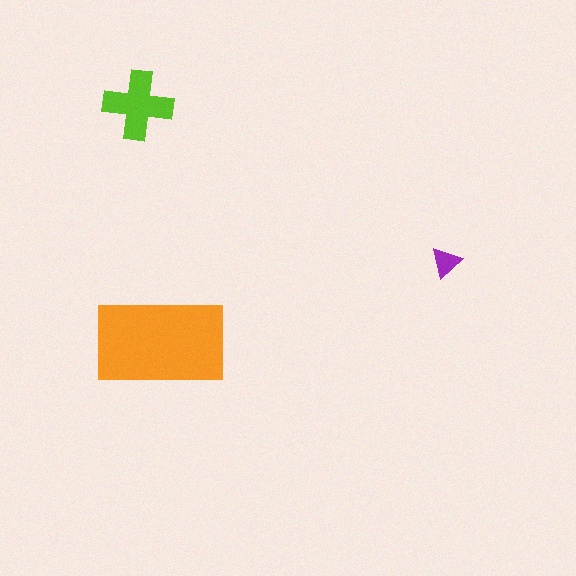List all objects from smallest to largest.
The purple triangle, the lime cross, the orange rectangle.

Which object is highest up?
The lime cross is topmost.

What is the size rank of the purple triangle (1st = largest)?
3rd.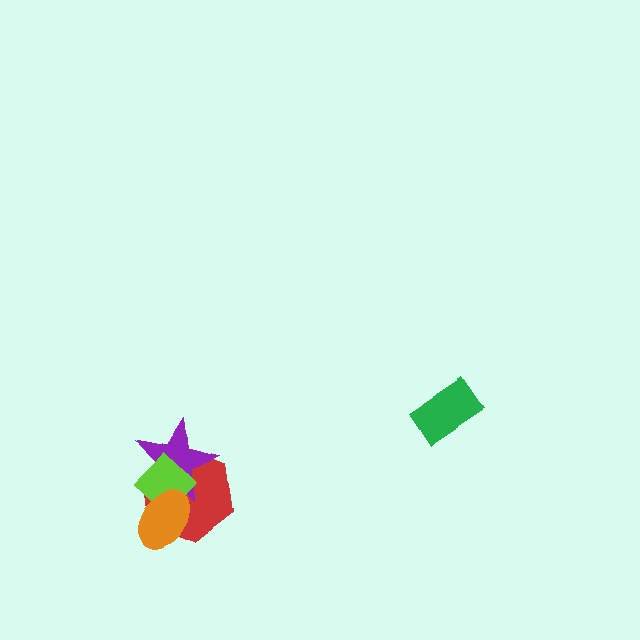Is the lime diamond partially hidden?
Yes, it is partially covered by another shape.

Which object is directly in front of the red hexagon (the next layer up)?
The purple star is directly in front of the red hexagon.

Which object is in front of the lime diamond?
The orange ellipse is in front of the lime diamond.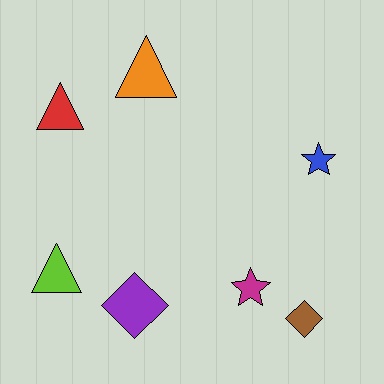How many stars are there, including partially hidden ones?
There are 2 stars.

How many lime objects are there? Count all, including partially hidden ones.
There is 1 lime object.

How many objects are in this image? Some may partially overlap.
There are 7 objects.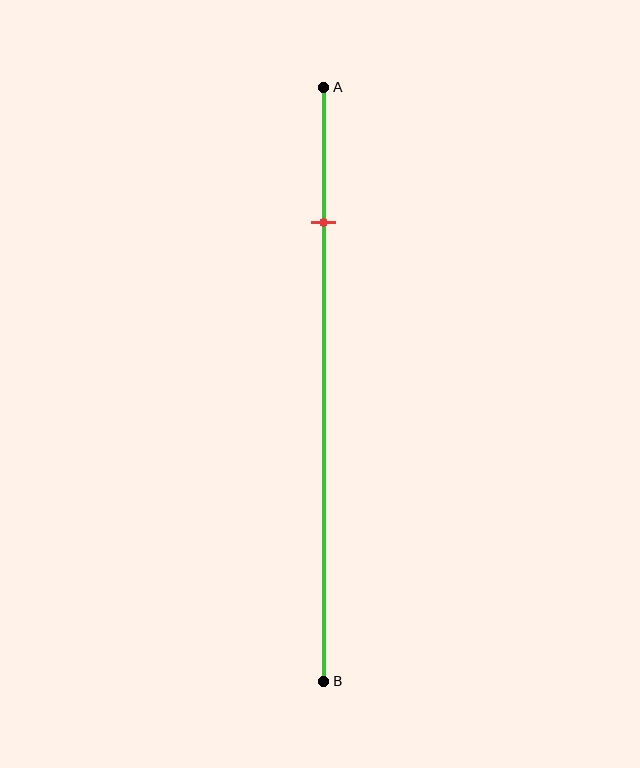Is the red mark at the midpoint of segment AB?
No, the mark is at about 25% from A, not at the 50% midpoint.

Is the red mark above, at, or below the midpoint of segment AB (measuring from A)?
The red mark is above the midpoint of segment AB.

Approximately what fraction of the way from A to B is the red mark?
The red mark is approximately 25% of the way from A to B.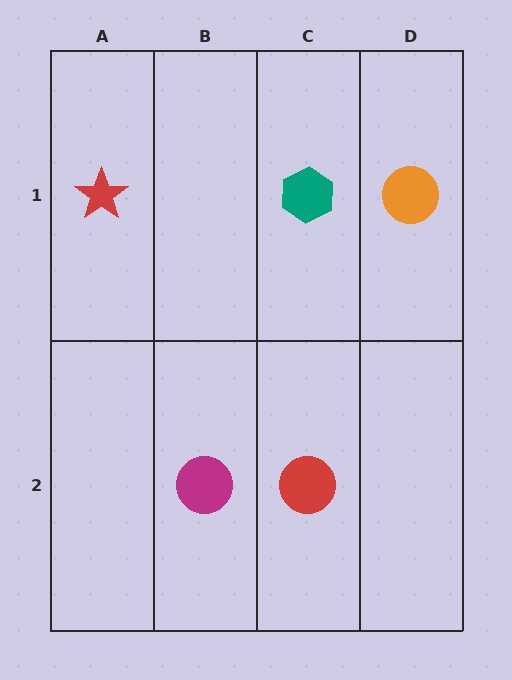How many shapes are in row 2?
2 shapes.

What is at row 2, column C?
A red circle.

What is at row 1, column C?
A teal hexagon.